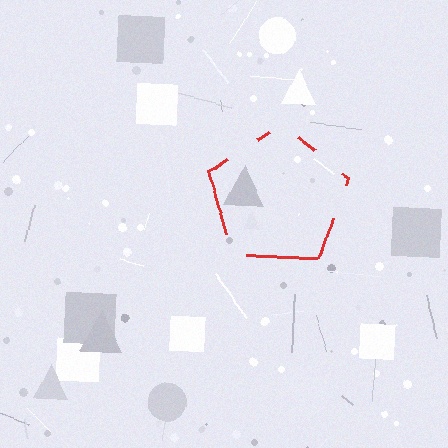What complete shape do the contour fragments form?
The contour fragments form a pentagon.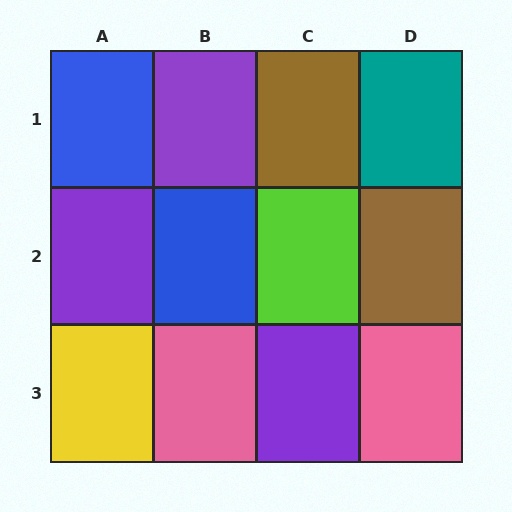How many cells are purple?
3 cells are purple.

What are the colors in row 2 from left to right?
Purple, blue, lime, brown.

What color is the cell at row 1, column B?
Purple.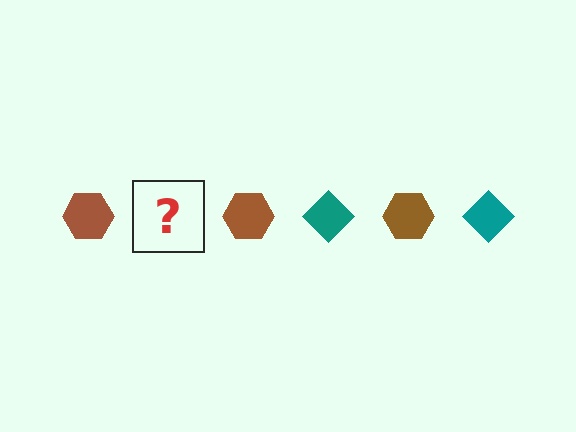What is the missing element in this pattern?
The missing element is a teal diamond.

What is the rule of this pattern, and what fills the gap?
The rule is that the pattern alternates between brown hexagon and teal diamond. The gap should be filled with a teal diamond.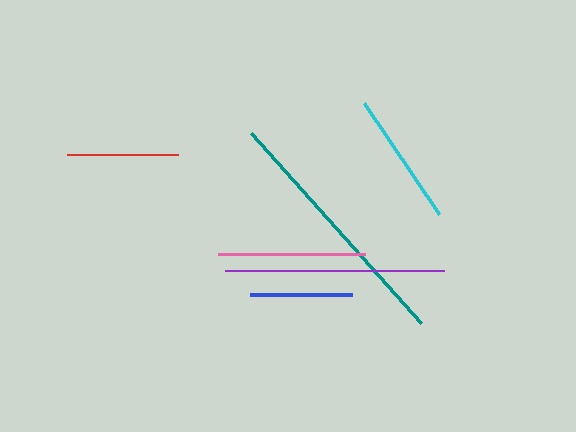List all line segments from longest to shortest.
From longest to shortest: teal, purple, pink, cyan, red, blue.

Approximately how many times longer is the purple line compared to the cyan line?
The purple line is approximately 1.6 times the length of the cyan line.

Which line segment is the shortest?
The blue line is the shortest at approximately 102 pixels.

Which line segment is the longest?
The teal line is the longest at approximately 255 pixels.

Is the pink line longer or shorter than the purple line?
The purple line is longer than the pink line.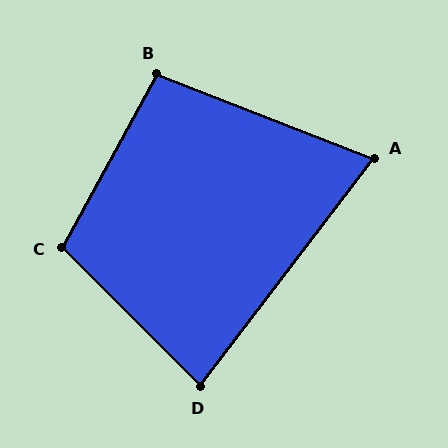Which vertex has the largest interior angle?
C, at approximately 106 degrees.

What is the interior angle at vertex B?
Approximately 98 degrees (obtuse).